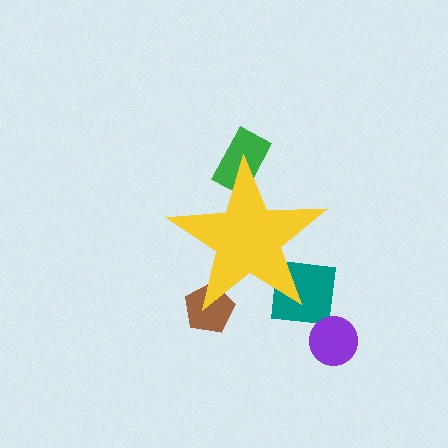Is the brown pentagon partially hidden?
Yes, the brown pentagon is partially hidden behind the yellow star.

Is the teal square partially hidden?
Yes, the teal square is partially hidden behind the yellow star.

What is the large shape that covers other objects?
A yellow star.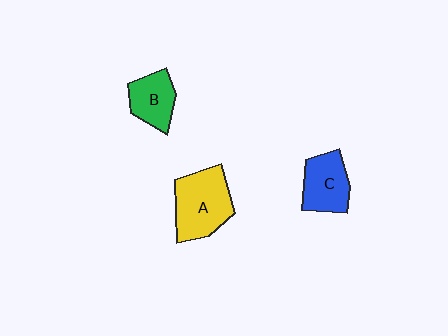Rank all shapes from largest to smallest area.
From largest to smallest: A (yellow), C (blue), B (green).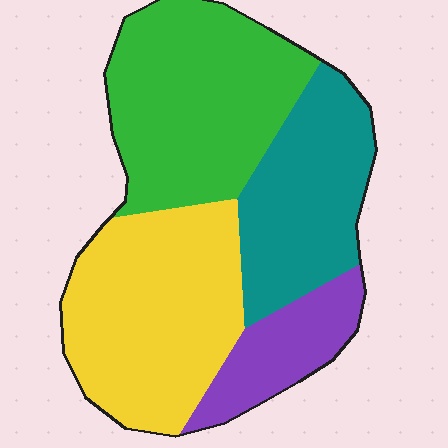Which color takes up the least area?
Purple, at roughly 10%.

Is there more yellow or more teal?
Yellow.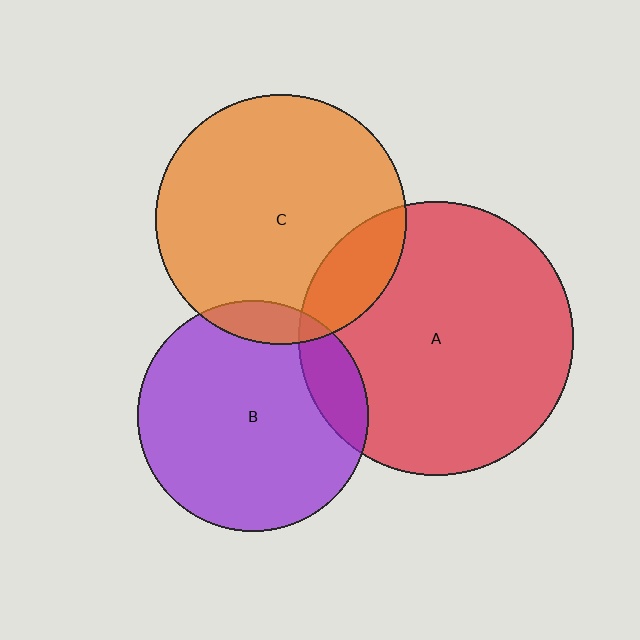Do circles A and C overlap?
Yes.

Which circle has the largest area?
Circle A (red).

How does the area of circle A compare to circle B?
Approximately 1.4 times.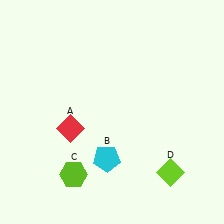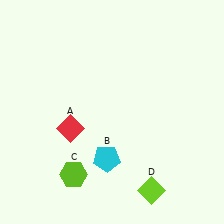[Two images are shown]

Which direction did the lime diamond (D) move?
The lime diamond (D) moved left.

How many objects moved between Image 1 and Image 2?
1 object moved between the two images.